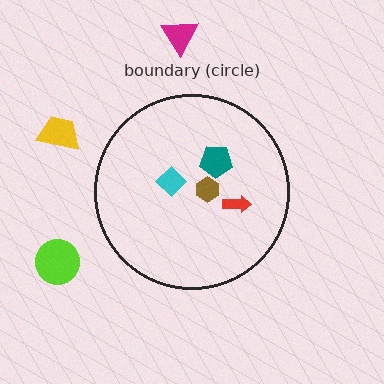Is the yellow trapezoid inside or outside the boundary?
Outside.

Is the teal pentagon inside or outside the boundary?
Inside.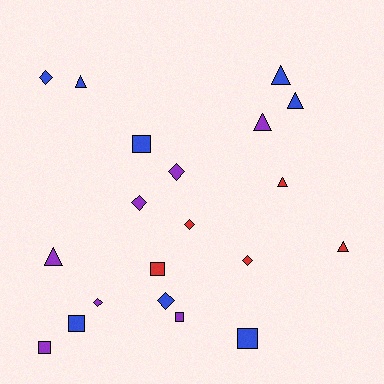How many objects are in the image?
There are 20 objects.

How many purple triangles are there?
There are 2 purple triangles.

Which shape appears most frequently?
Triangle, with 7 objects.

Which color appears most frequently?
Blue, with 8 objects.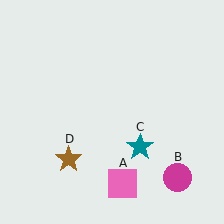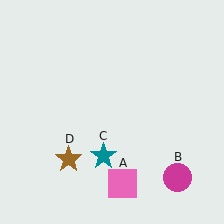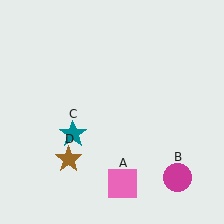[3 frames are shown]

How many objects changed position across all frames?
1 object changed position: teal star (object C).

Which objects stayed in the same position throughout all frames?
Pink square (object A) and magenta circle (object B) and brown star (object D) remained stationary.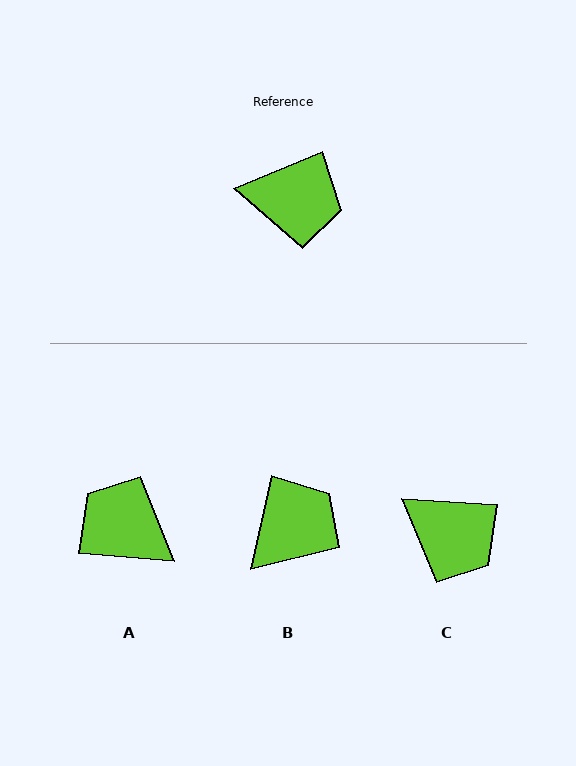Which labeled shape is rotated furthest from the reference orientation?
A, about 153 degrees away.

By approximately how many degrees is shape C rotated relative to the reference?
Approximately 26 degrees clockwise.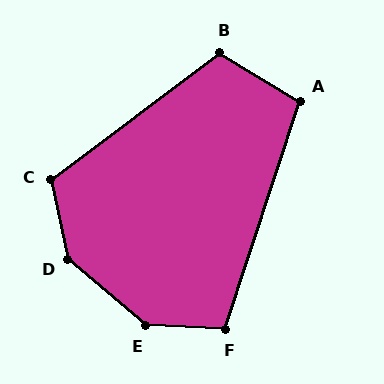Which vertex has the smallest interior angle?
A, at approximately 102 degrees.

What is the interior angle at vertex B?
Approximately 112 degrees (obtuse).